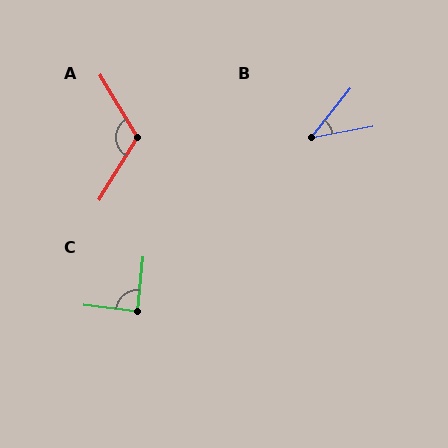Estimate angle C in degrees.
Approximately 89 degrees.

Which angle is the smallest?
B, at approximately 41 degrees.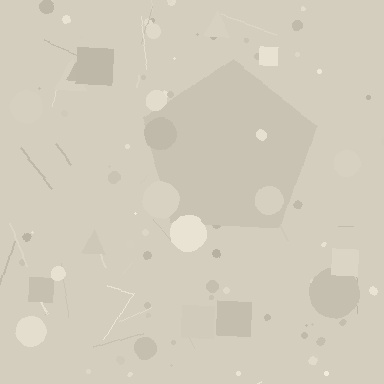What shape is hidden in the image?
A pentagon is hidden in the image.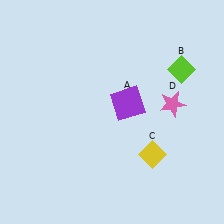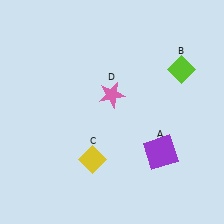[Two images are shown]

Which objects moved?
The objects that moved are: the purple square (A), the yellow diamond (C), the pink star (D).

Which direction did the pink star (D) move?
The pink star (D) moved left.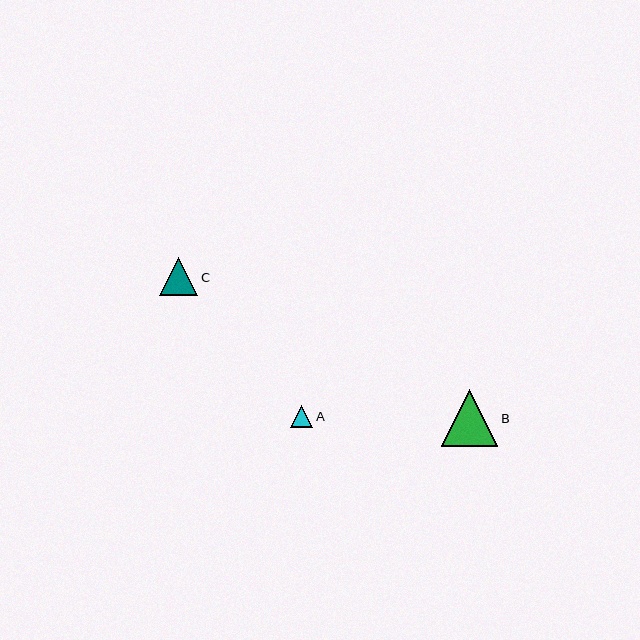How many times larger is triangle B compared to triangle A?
Triangle B is approximately 2.5 times the size of triangle A.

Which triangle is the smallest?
Triangle A is the smallest with a size of approximately 23 pixels.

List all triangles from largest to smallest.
From largest to smallest: B, C, A.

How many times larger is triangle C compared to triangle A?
Triangle C is approximately 1.7 times the size of triangle A.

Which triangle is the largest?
Triangle B is the largest with a size of approximately 57 pixels.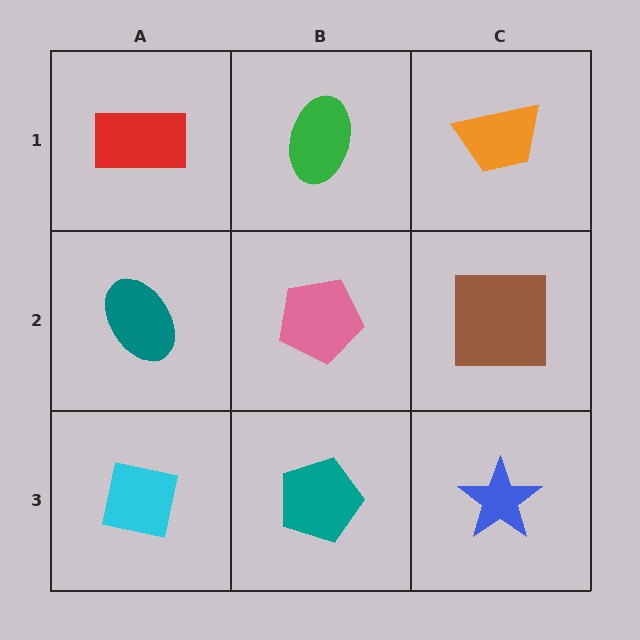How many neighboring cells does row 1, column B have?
3.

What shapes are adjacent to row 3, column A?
A teal ellipse (row 2, column A), a teal pentagon (row 3, column B).